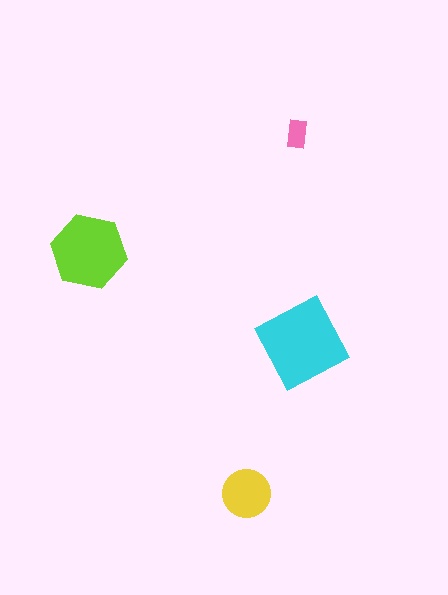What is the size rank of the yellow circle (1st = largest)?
3rd.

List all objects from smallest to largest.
The pink rectangle, the yellow circle, the lime hexagon, the cyan diamond.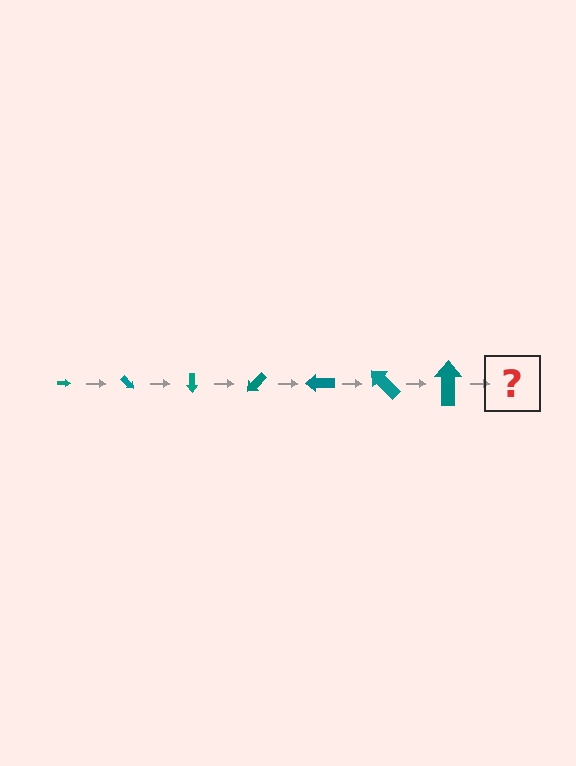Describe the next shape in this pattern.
It should be an arrow, larger than the previous one and rotated 315 degrees from the start.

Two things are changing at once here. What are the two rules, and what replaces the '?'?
The two rules are that the arrow grows larger each step and it rotates 45 degrees each step. The '?' should be an arrow, larger than the previous one and rotated 315 degrees from the start.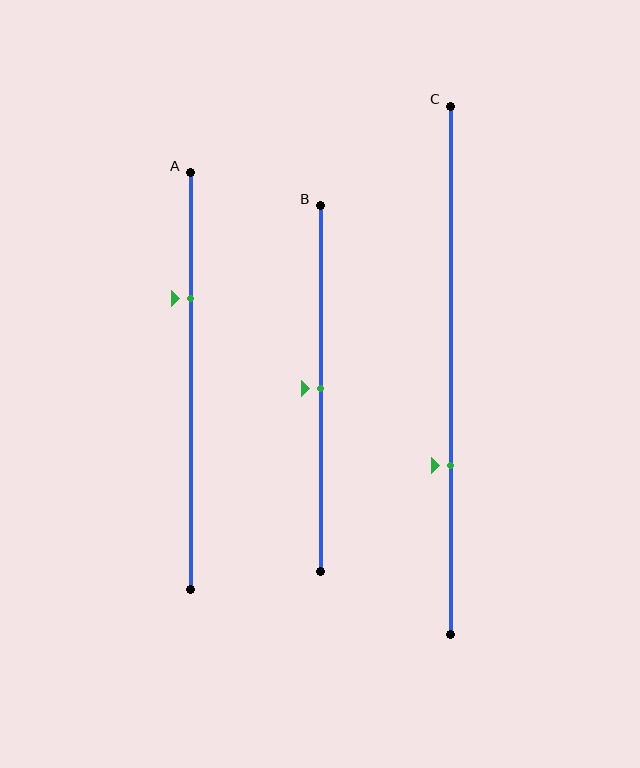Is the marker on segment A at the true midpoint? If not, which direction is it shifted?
No, the marker on segment A is shifted upward by about 20% of the segment length.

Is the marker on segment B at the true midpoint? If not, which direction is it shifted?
Yes, the marker on segment B is at the true midpoint.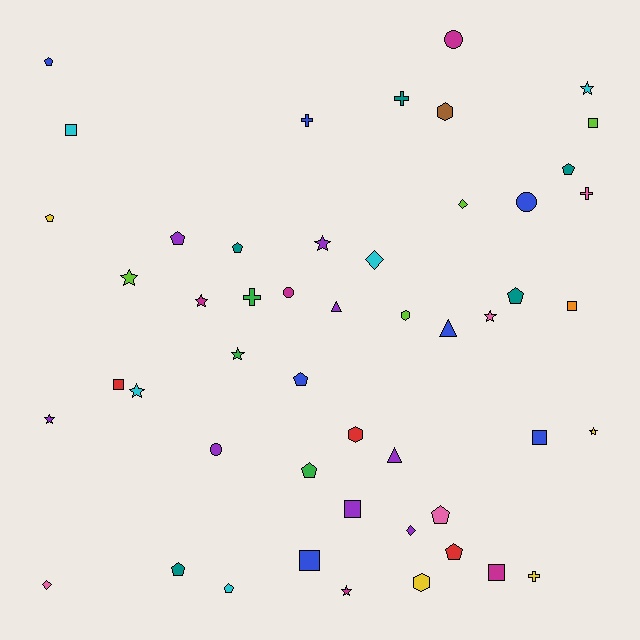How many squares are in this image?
There are 8 squares.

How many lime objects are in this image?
There are 4 lime objects.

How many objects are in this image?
There are 50 objects.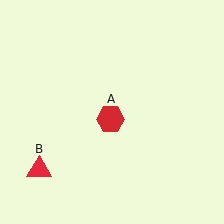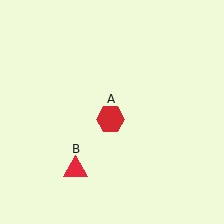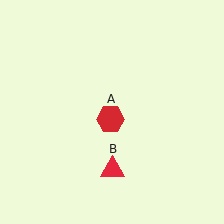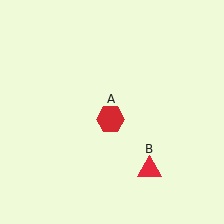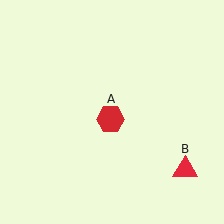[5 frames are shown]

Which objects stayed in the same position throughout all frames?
Red hexagon (object A) remained stationary.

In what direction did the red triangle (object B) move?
The red triangle (object B) moved right.